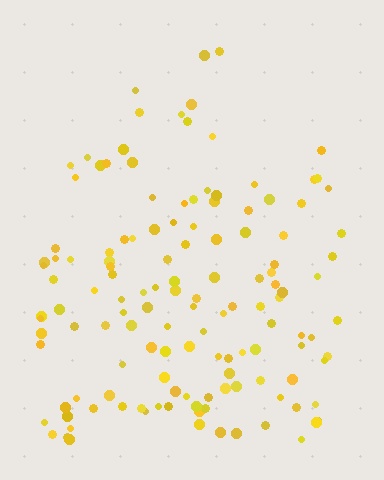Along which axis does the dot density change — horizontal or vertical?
Vertical.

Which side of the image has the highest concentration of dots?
The bottom.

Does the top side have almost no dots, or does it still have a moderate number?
Still a moderate number, just noticeably fewer than the bottom.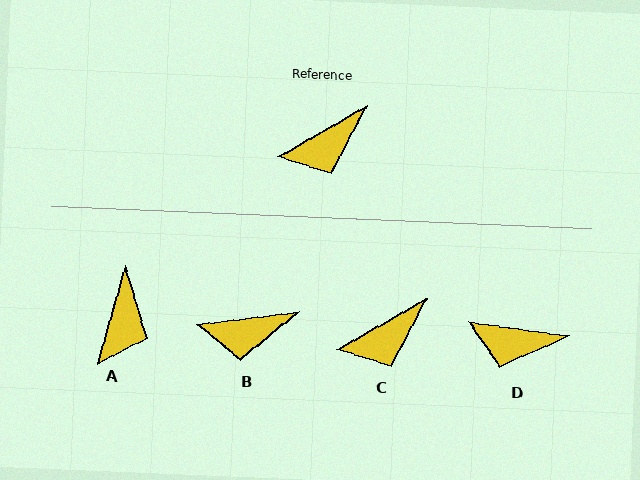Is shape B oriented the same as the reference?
No, it is off by about 23 degrees.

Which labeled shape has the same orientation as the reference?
C.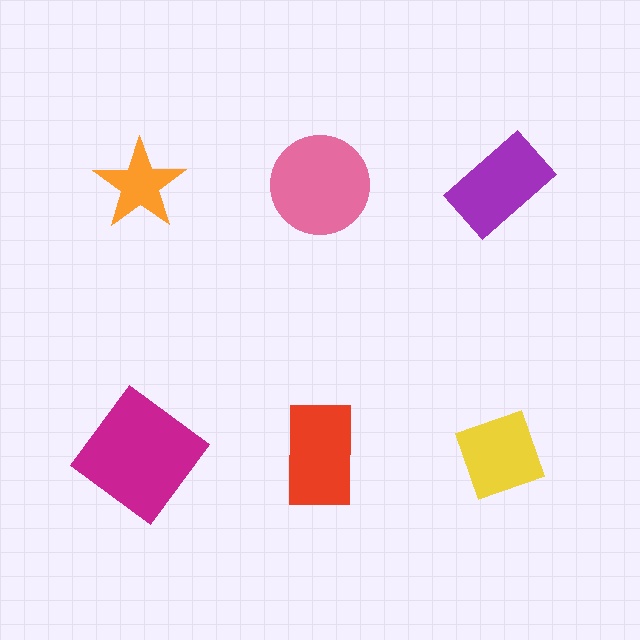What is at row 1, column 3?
A purple rectangle.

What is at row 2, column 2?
A red rectangle.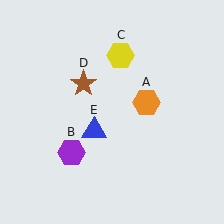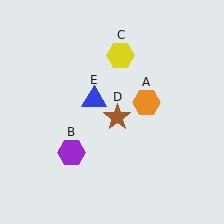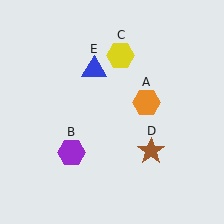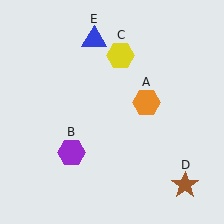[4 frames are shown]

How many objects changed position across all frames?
2 objects changed position: brown star (object D), blue triangle (object E).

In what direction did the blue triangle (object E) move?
The blue triangle (object E) moved up.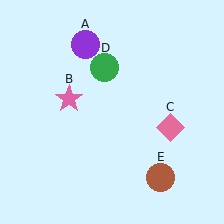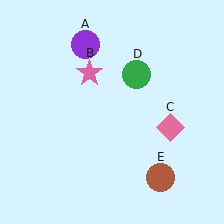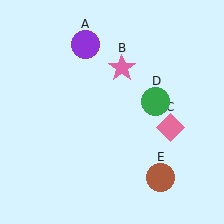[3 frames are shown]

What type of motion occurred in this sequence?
The pink star (object B), green circle (object D) rotated clockwise around the center of the scene.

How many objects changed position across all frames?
2 objects changed position: pink star (object B), green circle (object D).